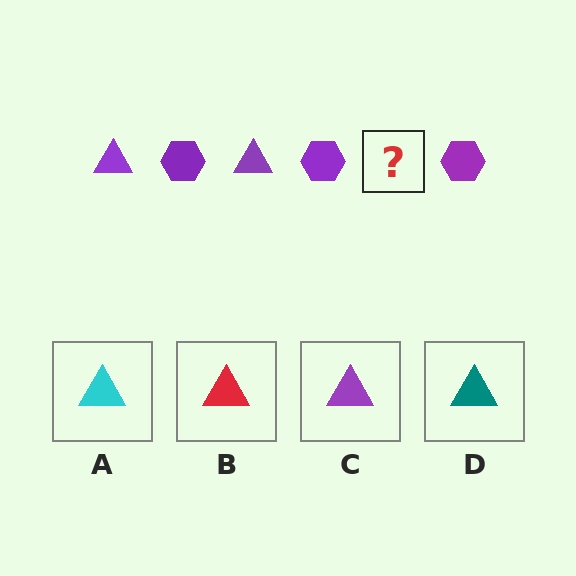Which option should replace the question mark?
Option C.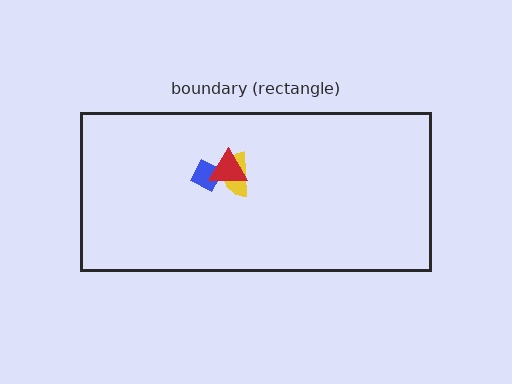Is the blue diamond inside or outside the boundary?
Inside.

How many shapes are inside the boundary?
3 inside, 0 outside.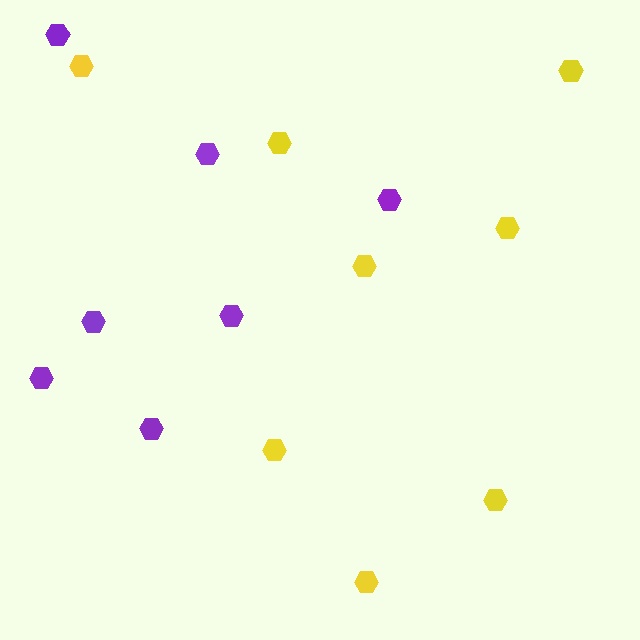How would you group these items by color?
There are 2 groups: one group of yellow hexagons (8) and one group of purple hexagons (7).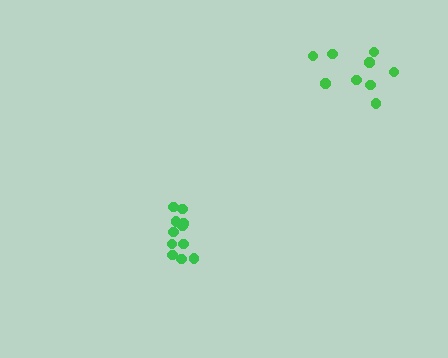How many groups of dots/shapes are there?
There are 2 groups.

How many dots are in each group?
Group 1: 11 dots, Group 2: 9 dots (20 total).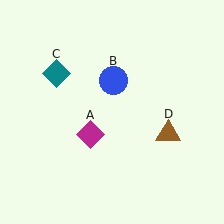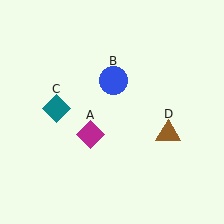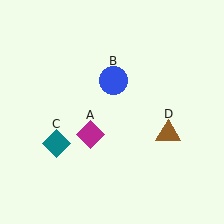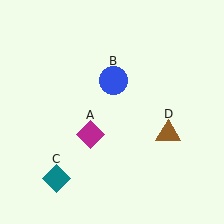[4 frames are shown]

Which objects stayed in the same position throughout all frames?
Magenta diamond (object A) and blue circle (object B) and brown triangle (object D) remained stationary.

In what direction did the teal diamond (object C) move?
The teal diamond (object C) moved down.